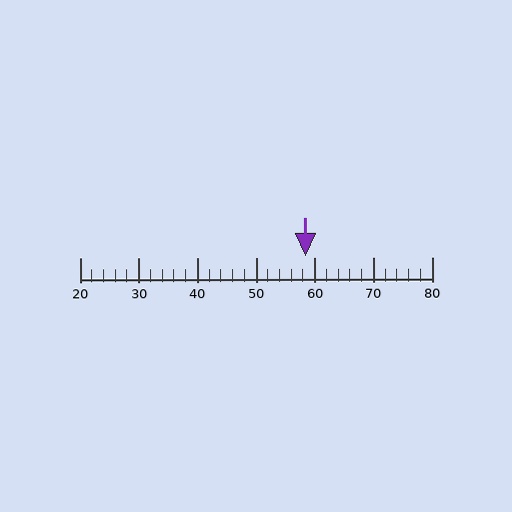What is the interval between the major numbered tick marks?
The major tick marks are spaced 10 units apart.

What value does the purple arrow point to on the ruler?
The purple arrow points to approximately 58.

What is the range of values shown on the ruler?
The ruler shows values from 20 to 80.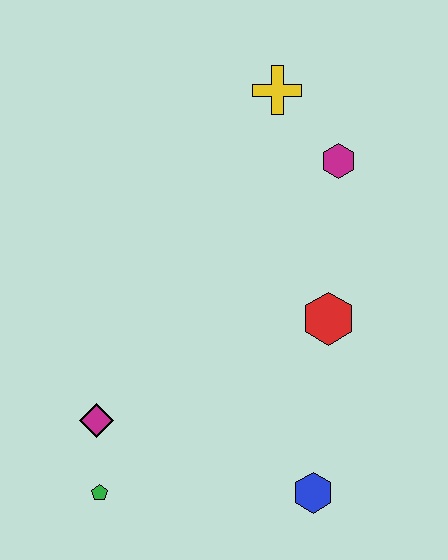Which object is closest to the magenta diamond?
The green pentagon is closest to the magenta diamond.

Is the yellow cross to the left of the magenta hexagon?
Yes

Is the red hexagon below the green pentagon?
No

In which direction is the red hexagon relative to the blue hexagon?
The red hexagon is above the blue hexagon.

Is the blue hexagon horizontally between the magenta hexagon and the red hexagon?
No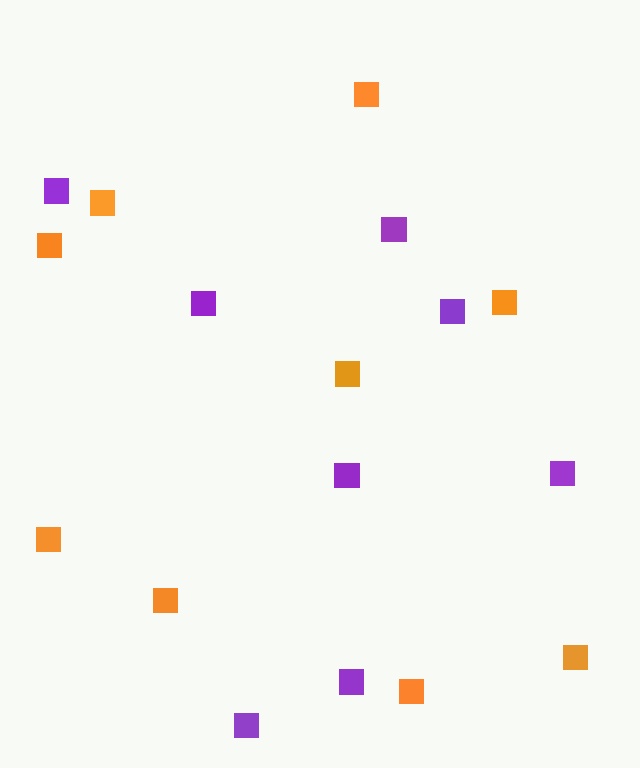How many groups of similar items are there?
There are 2 groups: one group of purple squares (8) and one group of orange squares (9).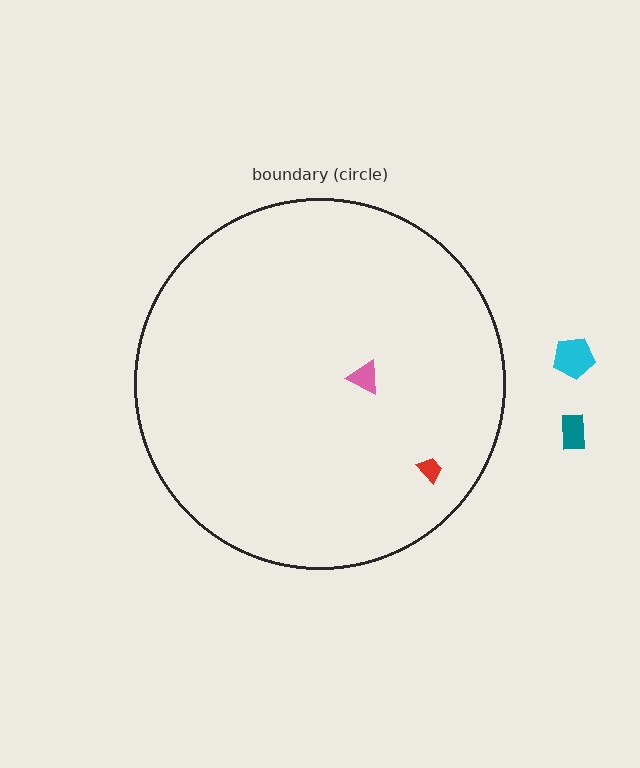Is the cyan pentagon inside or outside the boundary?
Outside.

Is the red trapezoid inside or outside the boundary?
Inside.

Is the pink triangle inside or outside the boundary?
Inside.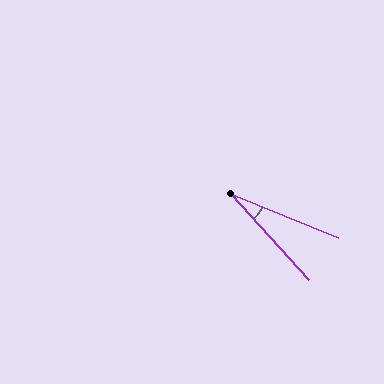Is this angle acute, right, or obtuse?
It is acute.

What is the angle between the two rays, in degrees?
Approximately 26 degrees.